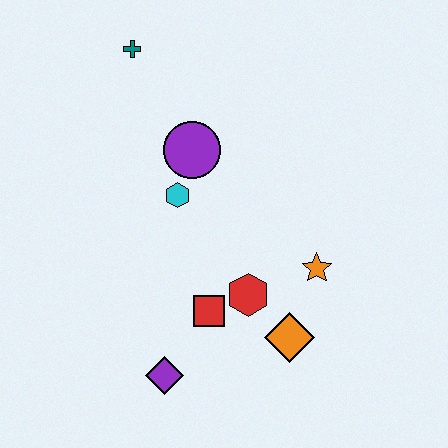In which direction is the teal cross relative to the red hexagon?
The teal cross is above the red hexagon.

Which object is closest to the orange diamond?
The red hexagon is closest to the orange diamond.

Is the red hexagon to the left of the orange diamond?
Yes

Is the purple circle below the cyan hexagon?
No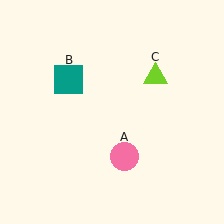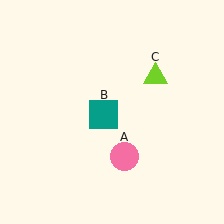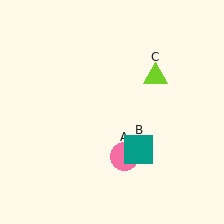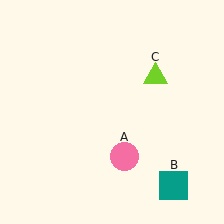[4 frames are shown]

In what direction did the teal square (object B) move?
The teal square (object B) moved down and to the right.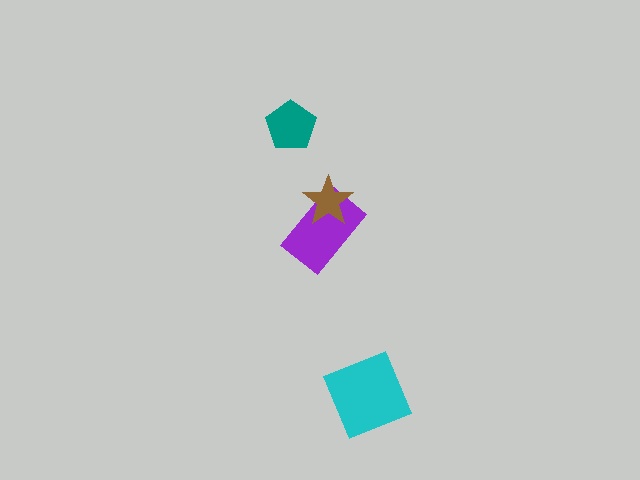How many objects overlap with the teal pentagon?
0 objects overlap with the teal pentagon.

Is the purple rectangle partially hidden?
Yes, it is partially covered by another shape.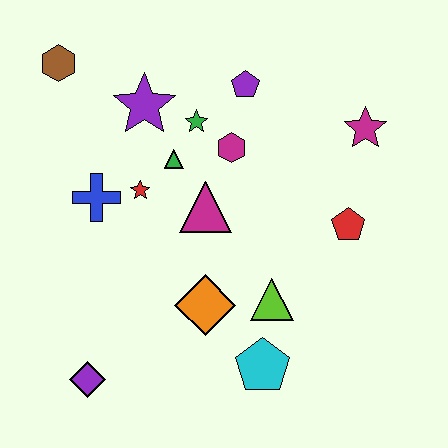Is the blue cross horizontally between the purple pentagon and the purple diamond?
Yes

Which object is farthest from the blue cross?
The magenta star is farthest from the blue cross.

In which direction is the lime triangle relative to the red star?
The lime triangle is to the right of the red star.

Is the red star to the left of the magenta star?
Yes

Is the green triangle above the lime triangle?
Yes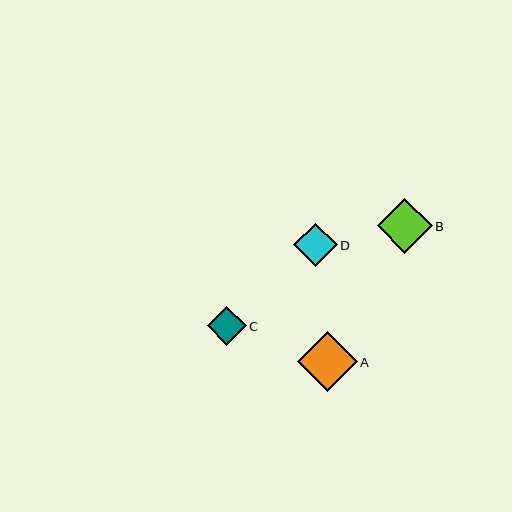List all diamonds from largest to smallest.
From largest to smallest: A, B, D, C.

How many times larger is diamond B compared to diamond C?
Diamond B is approximately 1.4 times the size of diamond C.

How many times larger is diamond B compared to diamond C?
Diamond B is approximately 1.4 times the size of diamond C.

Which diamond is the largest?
Diamond A is the largest with a size of approximately 60 pixels.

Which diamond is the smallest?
Diamond C is the smallest with a size of approximately 39 pixels.